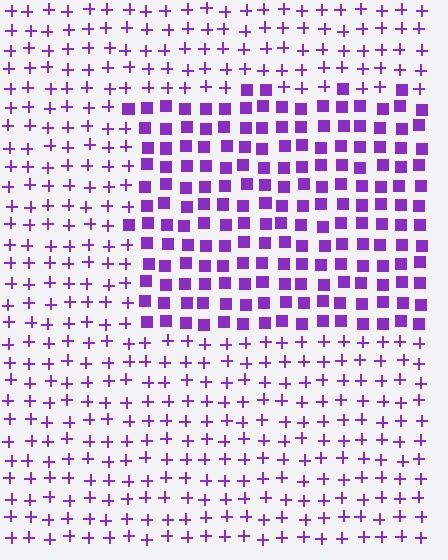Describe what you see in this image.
The image is filled with small purple elements arranged in a uniform grid. A rectangle-shaped region contains squares, while the surrounding area contains plus signs. The boundary is defined purely by the change in element shape.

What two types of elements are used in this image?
The image uses squares inside the rectangle region and plus signs outside it.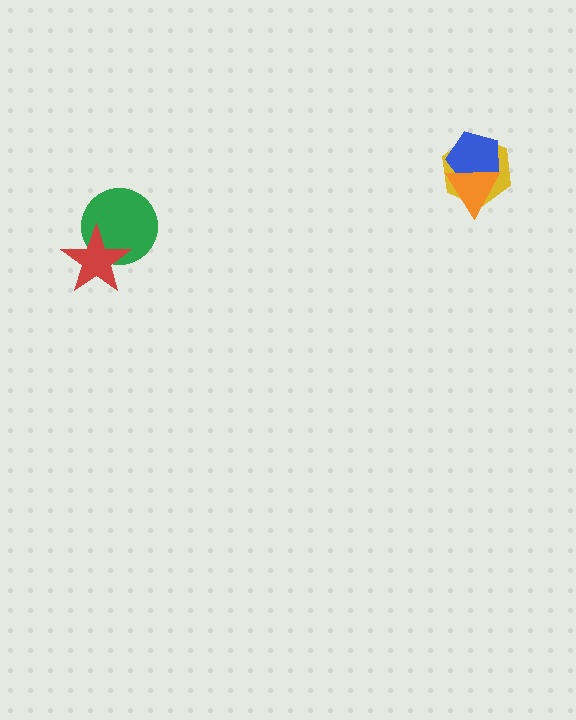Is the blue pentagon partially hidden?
Yes, it is partially covered by another shape.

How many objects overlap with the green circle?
1 object overlaps with the green circle.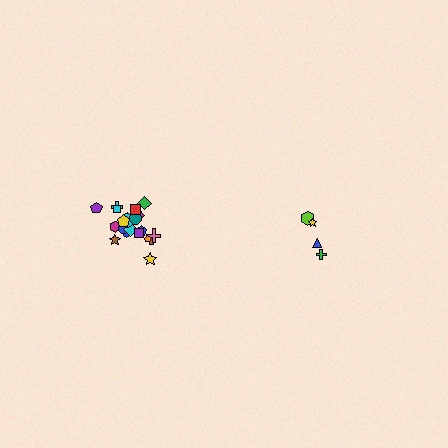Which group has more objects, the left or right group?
The left group.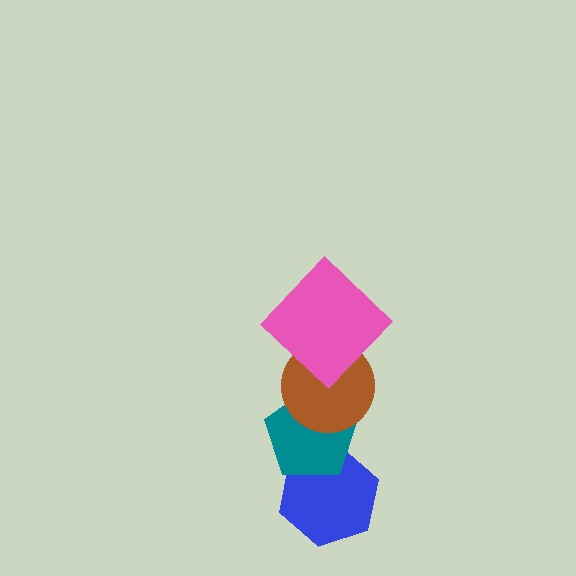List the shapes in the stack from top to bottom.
From top to bottom: the pink diamond, the brown circle, the teal pentagon, the blue hexagon.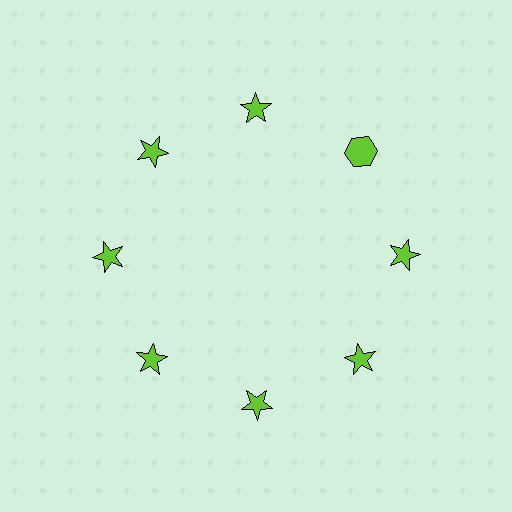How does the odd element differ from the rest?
It has a different shape: hexagon instead of star.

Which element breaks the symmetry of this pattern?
The lime hexagon at roughly the 2 o'clock position breaks the symmetry. All other shapes are lime stars.